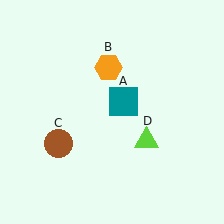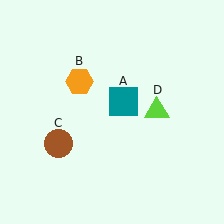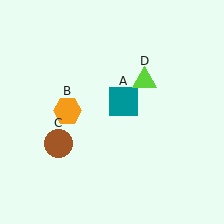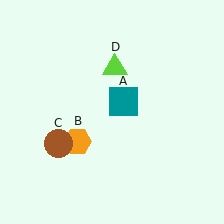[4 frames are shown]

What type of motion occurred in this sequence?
The orange hexagon (object B), lime triangle (object D) rotated counterclockwise around the center of the scene.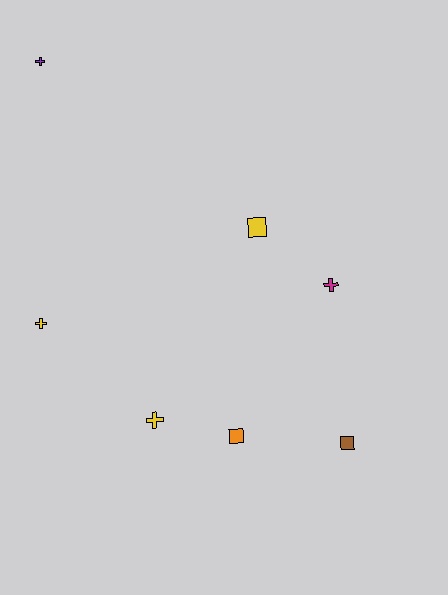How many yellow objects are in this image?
There are 3 yellow objects.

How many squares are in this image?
There are 3 squares.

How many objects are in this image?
There are 7 objects.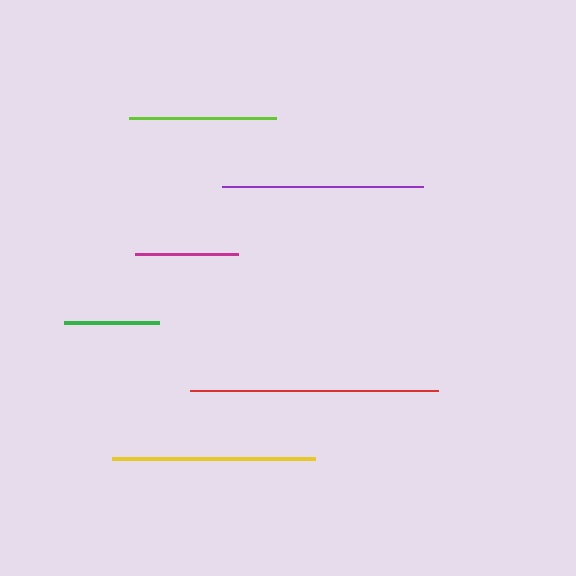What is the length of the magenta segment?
The magenta segment is approximately 103 pixels long.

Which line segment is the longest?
The red line is the longest at approximately 248 pixels.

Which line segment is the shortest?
The green line is the shortest at approximately 96 pixels.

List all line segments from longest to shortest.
From longest to shortest: red, yellow, purple, lime, magenta, green.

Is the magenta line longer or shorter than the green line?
The magenta line is longer than the green line.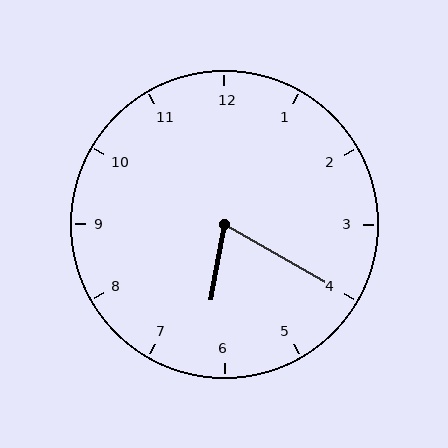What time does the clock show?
6:20.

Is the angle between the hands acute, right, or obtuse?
It is acute.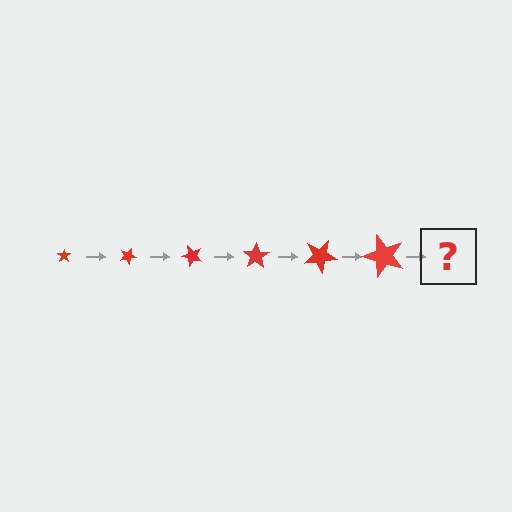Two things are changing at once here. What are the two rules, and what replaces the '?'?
The two rules are that the star grows larger each step and it rotates 25 degrees each step. The '?' should be a star, larger than the previous one and rotated 150 degrees from the start.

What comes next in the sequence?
The next element should be a star, larger than the previous one and rotated 150 degrees from the start.